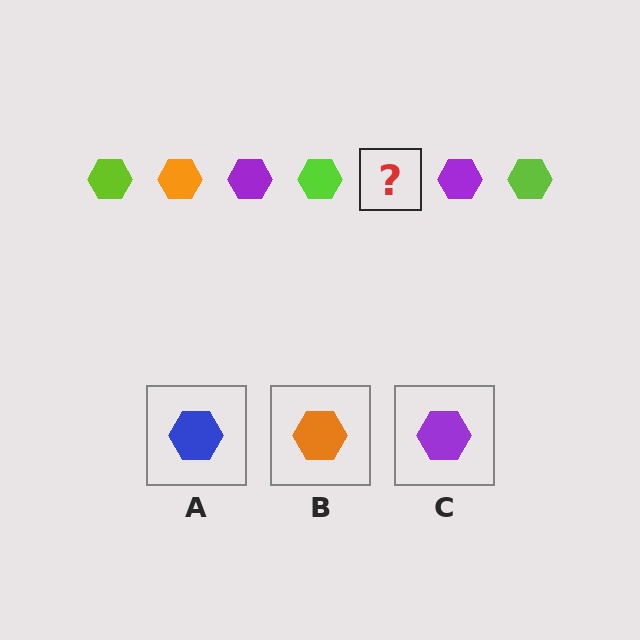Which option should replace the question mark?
Option B.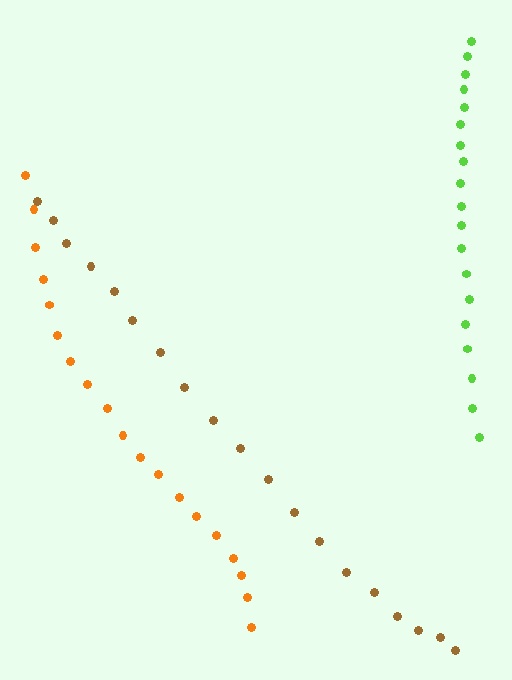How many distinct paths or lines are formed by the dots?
There are 3 distinct paths.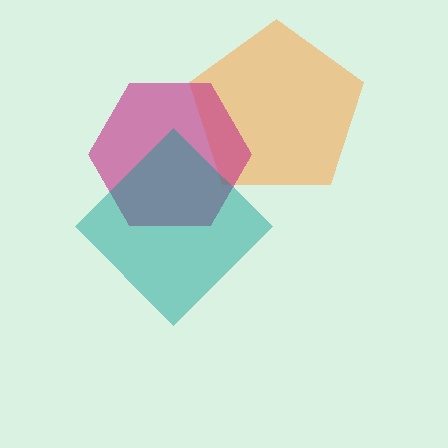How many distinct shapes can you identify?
There are 3 distinct shapes: an orange pentagon, a magenta hexagon, a teal diamond.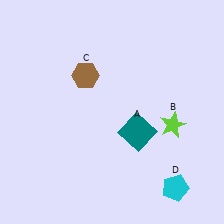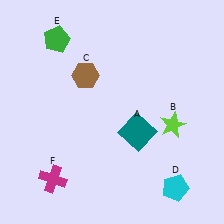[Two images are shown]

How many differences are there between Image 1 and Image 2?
There are 2 differences between the two images.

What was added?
A green pentagon (E), a magenta cross (F) were added in Image 2.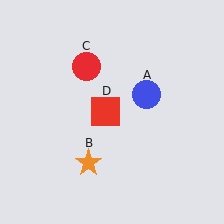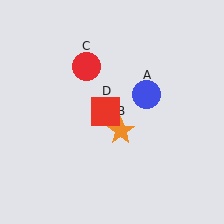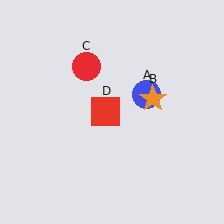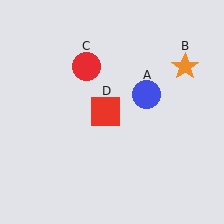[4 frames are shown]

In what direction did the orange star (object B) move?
The orange star (object B) moved up and to the right.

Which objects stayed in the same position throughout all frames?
Blue circle (object A) and red circle (object C) and red square (object D) remained stationary.